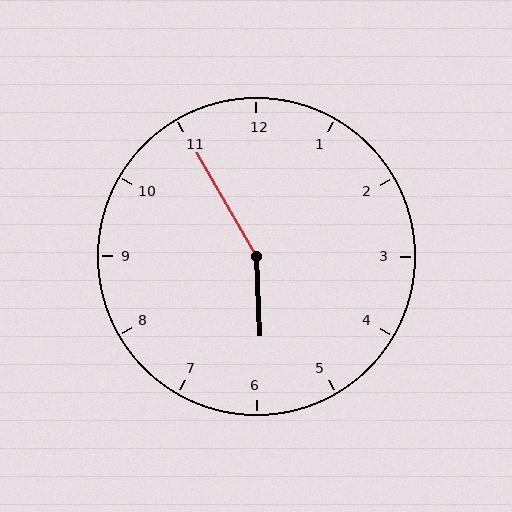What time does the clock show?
5:55.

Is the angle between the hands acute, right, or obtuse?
It is obtuse.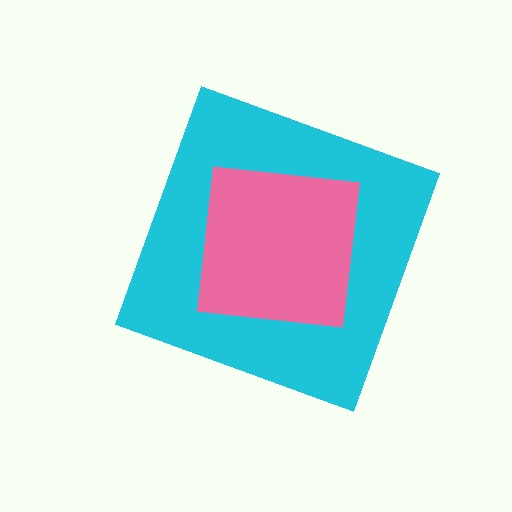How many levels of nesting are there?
2.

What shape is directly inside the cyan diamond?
The pink square.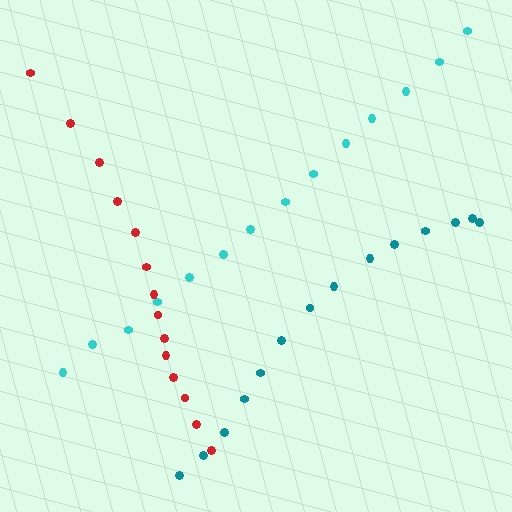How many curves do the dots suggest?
There are 3 distinct paths.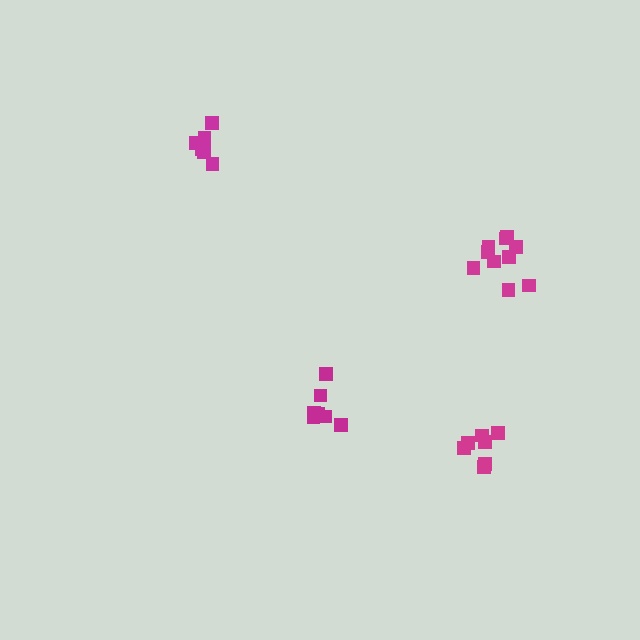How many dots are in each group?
Group 1: 7 dots, Group 2: 10 dots, Group 3: 7 dots, Group 4: 6 dots (30 total).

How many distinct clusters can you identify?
There are 4 distinct clusters.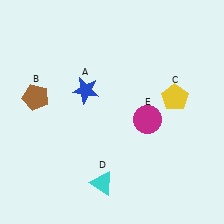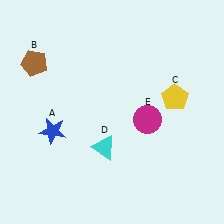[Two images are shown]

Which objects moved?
The objects that moved are: the blue star (A), the brown pentagon (B), the cyan triangle (D).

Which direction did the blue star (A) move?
The blue star (A) moved down.